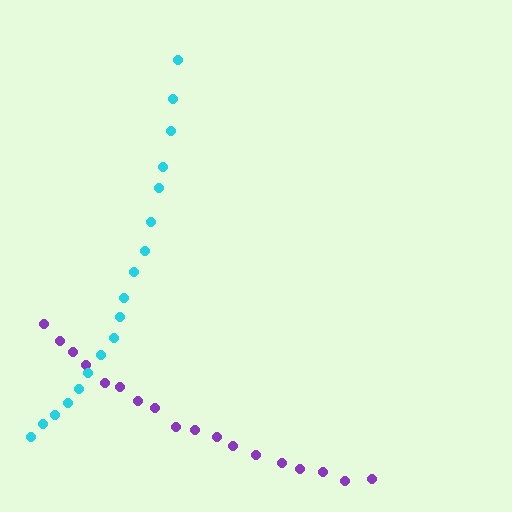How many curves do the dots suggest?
There are 2 distinct paths.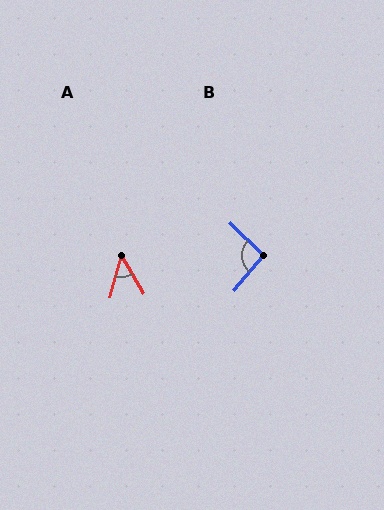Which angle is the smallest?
A, at approximately 46 degrees.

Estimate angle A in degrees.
Approximately 46 degrees.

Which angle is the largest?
B, at approximately 94 degrees.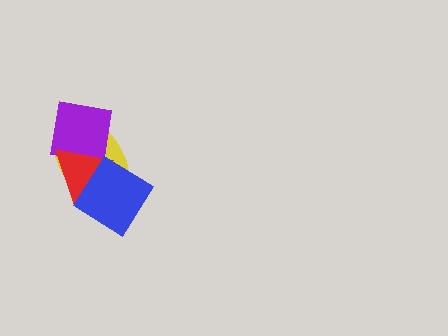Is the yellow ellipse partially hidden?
Yes, it is partially covered by another shape.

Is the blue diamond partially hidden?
No, no other shape covers it.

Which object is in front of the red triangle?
The blue diamond is in front of the red triangle.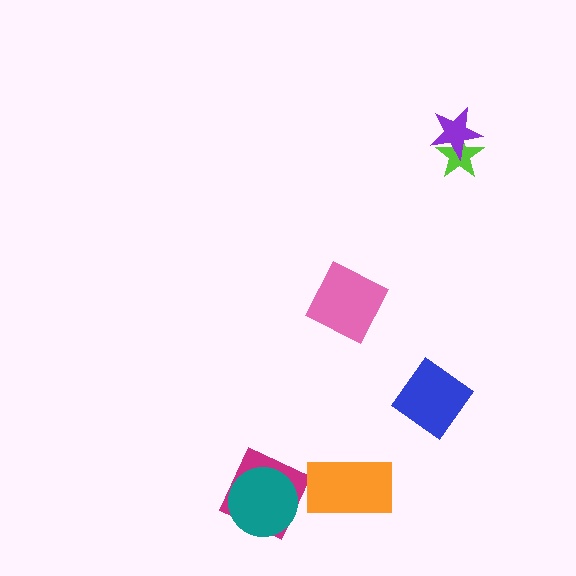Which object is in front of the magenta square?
The teal circle is in front of the magenta square.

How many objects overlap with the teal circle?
1 object overlaps with the teal circle.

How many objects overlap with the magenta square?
1 object overlaps with the magenta square.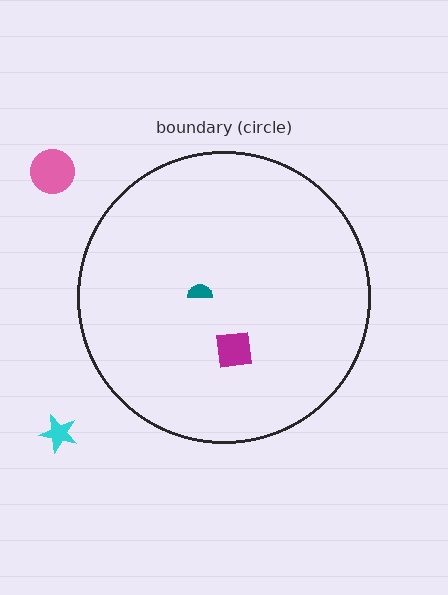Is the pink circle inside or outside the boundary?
Outside.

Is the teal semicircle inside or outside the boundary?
Inside.